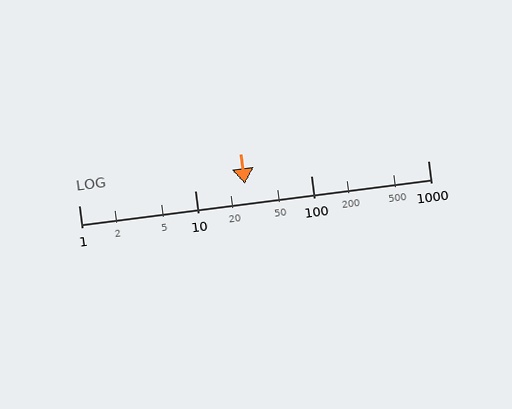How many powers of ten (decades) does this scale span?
The scale spans 3 decades, from 1 to 1000.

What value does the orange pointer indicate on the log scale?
The pointer indicates approximately 27.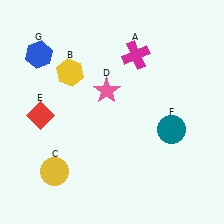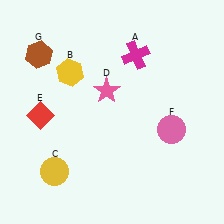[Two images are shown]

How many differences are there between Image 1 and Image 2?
There are 2 differences between the two images.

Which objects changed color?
F changed from teal to pink. G changed from blue to brown.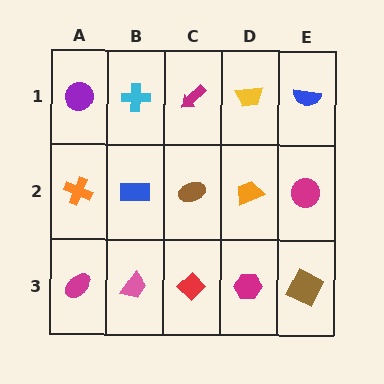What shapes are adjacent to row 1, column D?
An orange trapezoid (row 2, column D), a magenta arrow (row 1, column C), a blue semicircle (row 1, column E).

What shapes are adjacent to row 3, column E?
A magenta circle (row 2, column E), a magenta hexagon (row 3, column D).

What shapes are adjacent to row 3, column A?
An orange cross (row 2, column A), a pink trapezoid (row 3, column B).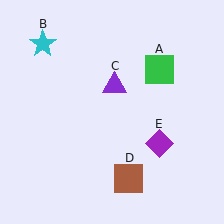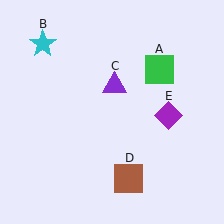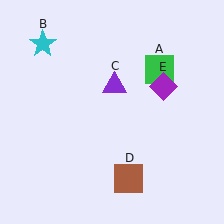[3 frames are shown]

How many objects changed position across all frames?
1 object changed position: purple diamond (object E).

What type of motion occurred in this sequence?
The purple diamond (object E) rotated counterclockwise around the center of the scene.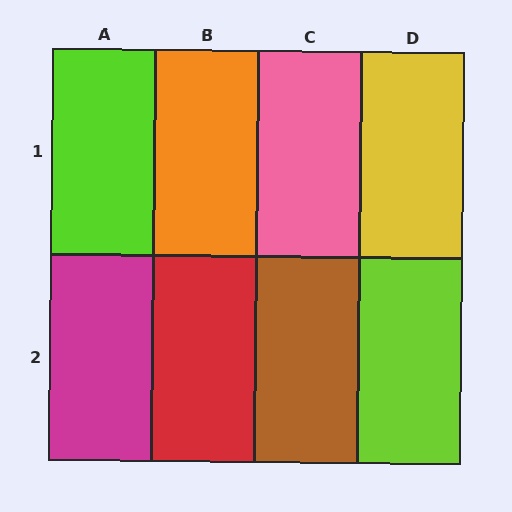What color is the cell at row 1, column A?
Lime.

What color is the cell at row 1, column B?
Orange.